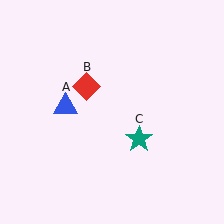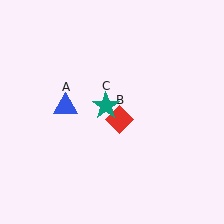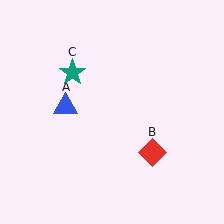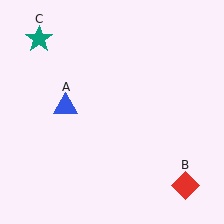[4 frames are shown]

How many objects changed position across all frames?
2 objects changed position: red diamond (object B), teal star (object C).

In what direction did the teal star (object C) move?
The teal star (object C) moved up and to the left.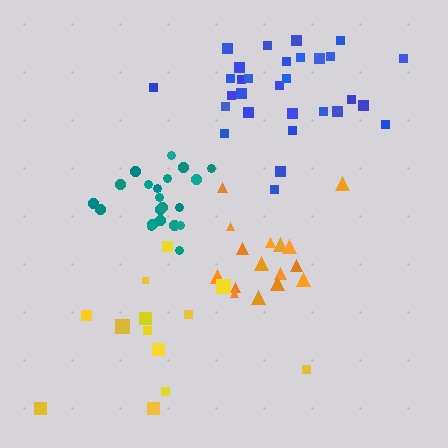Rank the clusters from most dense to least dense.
teal, orange, blue, yellow.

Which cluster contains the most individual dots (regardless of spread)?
Blue (30).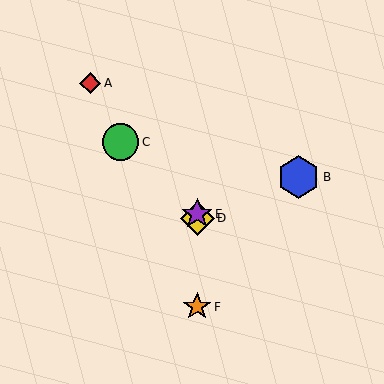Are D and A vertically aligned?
No, D is at x≈197 and A is at x≈90.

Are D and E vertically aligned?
Yes, both are at x≈197.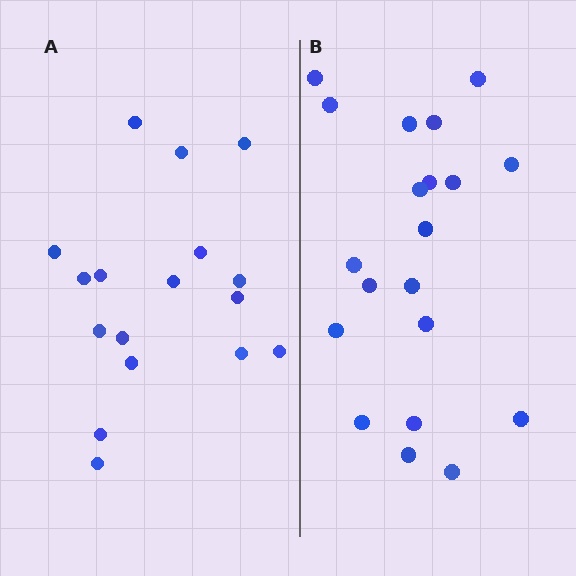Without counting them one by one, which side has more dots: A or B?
Region B (the right region) has more dots.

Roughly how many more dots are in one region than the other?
Region B has just a few more — roughly 2 or 3 more dots than region A.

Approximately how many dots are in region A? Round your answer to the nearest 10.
About 20 dots. (The exact count is 17, which rounds to 20.)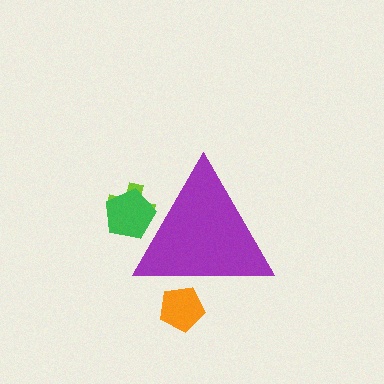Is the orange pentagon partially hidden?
Yes, the orange pentagon is partially hidden behind the purple triangle.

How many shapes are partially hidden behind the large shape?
3 shapes are partially hidden.